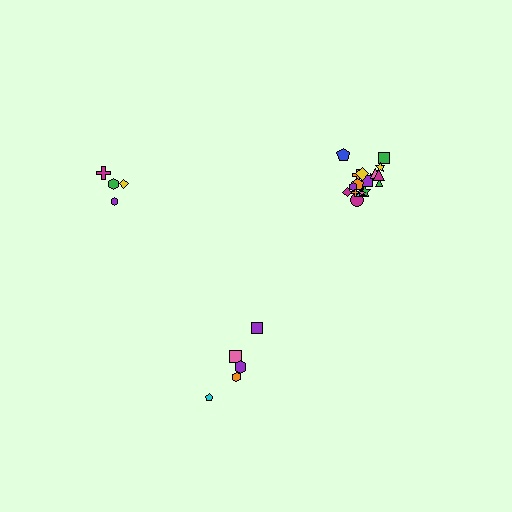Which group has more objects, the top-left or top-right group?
The top-right group.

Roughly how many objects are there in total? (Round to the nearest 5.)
Roughly 25 objects in total.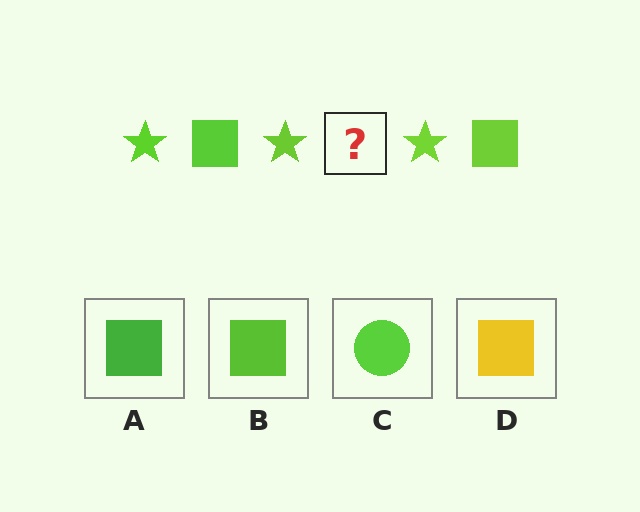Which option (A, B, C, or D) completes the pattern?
B.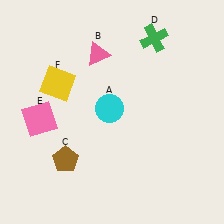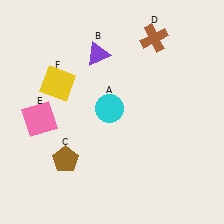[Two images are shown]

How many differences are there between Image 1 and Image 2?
There are 2 differences between the two images.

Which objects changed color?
B changed from pink to purple. D changed from green to brown.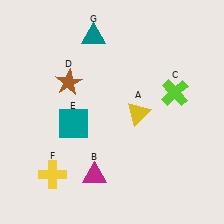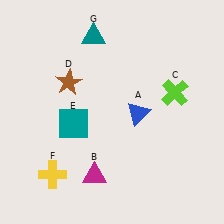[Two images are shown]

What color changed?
The triangle (A) changed from yellow in Image 1 to blue in Image 2.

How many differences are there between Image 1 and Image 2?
There is 1 difference between the two images.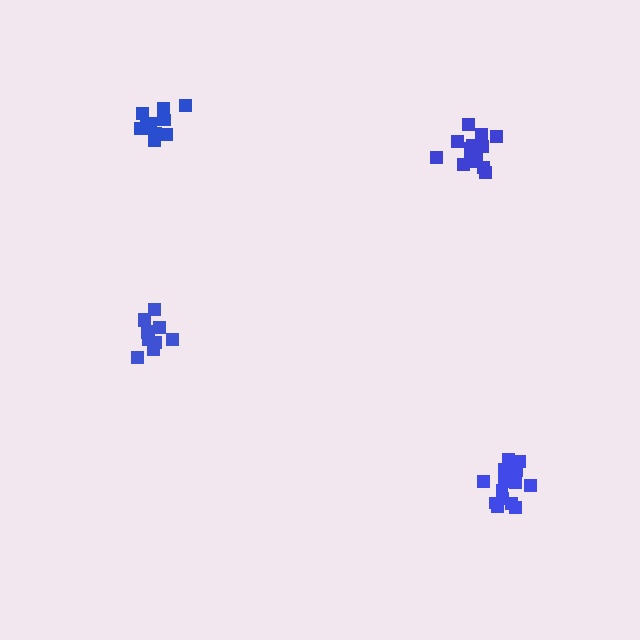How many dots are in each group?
Group 1: 15 dots, Group 2: 16 dots, Group 3: 12 dots, Group 4: 12 dots (55 total).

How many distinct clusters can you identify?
There are 4 distinct clusters.